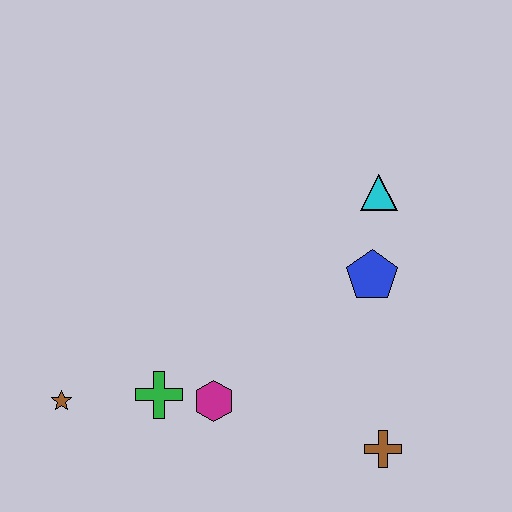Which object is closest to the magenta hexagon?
The green cross is closest to the magenta hexagon.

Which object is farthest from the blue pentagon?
The brown star is farthest from the blue pentagon.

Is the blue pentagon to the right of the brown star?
Yes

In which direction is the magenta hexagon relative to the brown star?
The magenta hexagon is to the right of the brown star.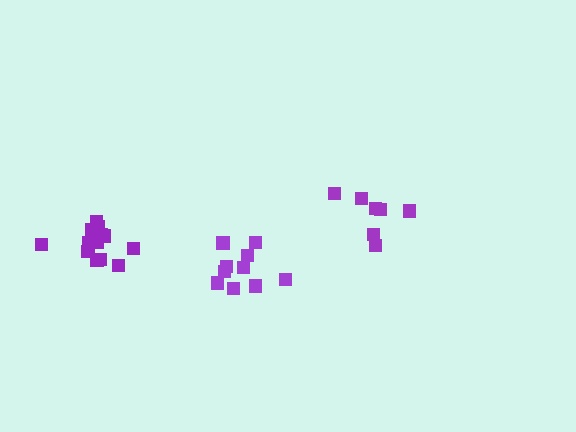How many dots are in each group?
Group 1: 10 dots, Group 2: 7 dots, Group 3: 13 dots (30 total).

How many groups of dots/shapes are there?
There are 3 groups.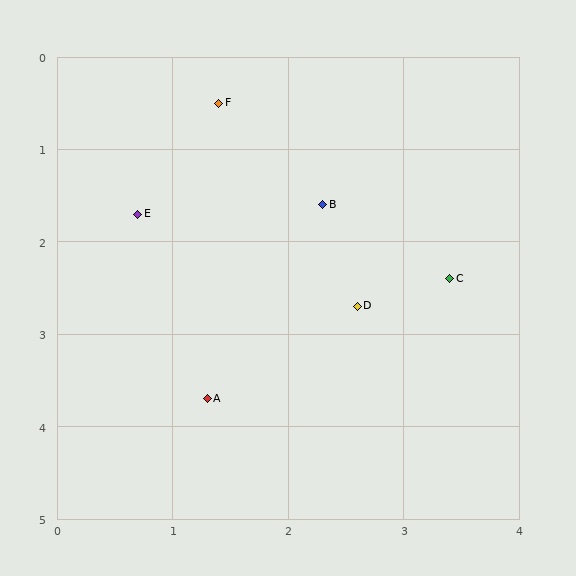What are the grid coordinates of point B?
Point B is at approximately (2.3, 1.6).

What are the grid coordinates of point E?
Point E is at approximately (0.7, 1.7).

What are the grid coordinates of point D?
Point D is at approximately (2.6, 2.7).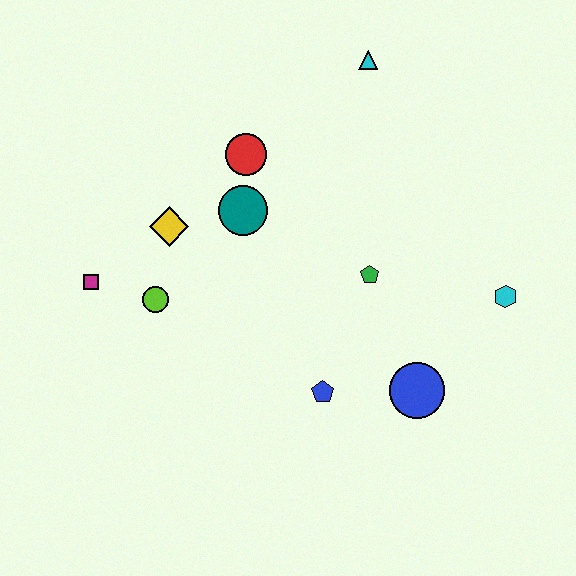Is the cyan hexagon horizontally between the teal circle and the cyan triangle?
No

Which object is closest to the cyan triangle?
The red circle is closest to the cyan triangle.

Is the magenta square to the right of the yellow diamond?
No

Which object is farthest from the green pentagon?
The magenta square is farthest from the green pentagon.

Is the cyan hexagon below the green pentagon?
Yes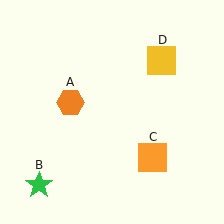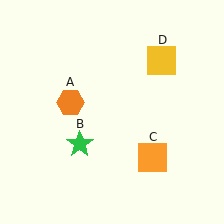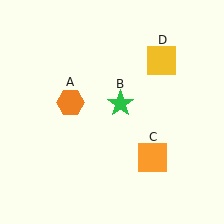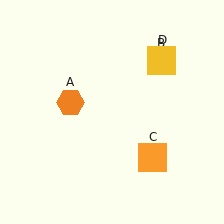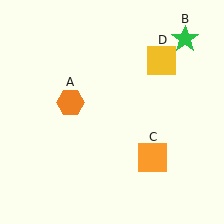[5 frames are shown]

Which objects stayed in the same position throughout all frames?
Orange hexagon (object A) and orange square (object C) and yellow square (object D) remained stationary.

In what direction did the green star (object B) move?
The green star (object B) moved up and to the right.